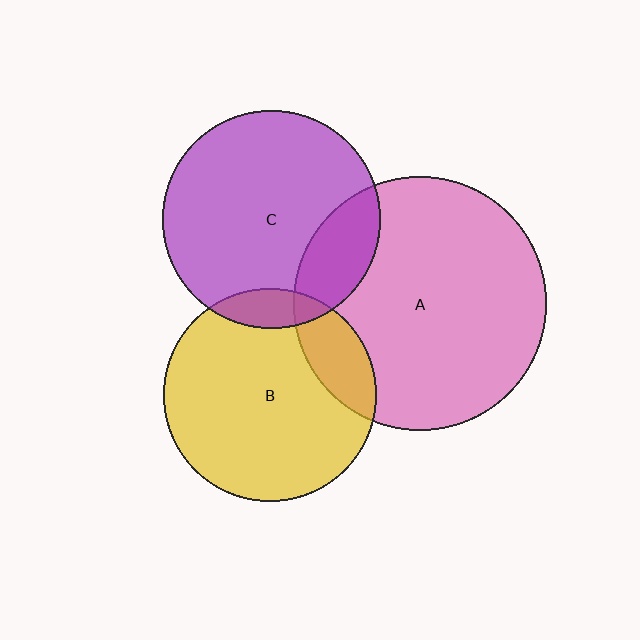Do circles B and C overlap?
Yes.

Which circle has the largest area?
Circle A (pink).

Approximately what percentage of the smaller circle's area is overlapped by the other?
Approximately 10%.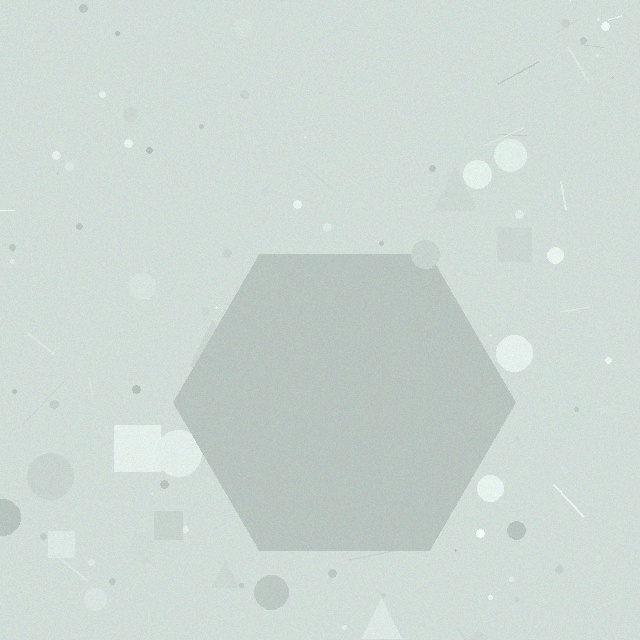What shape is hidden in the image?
A hexagon is hidden in the image.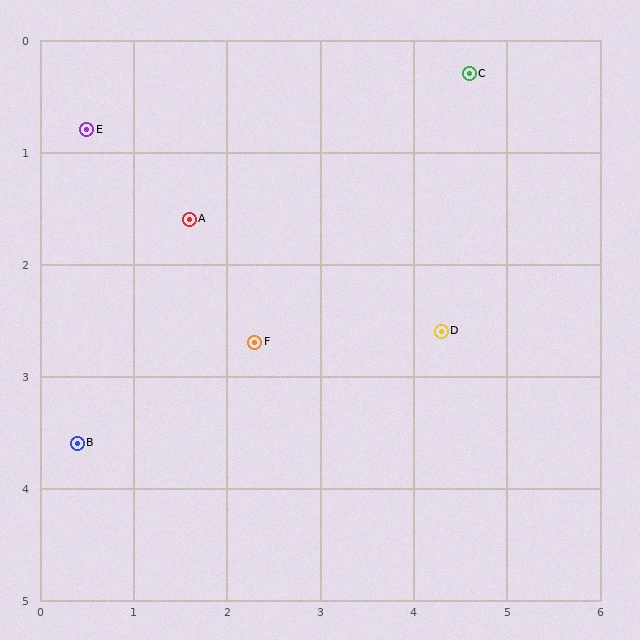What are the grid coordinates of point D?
Point D is at approximately (4.3, 2.6).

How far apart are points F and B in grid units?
Points F and B are about 2.1 grid units apart.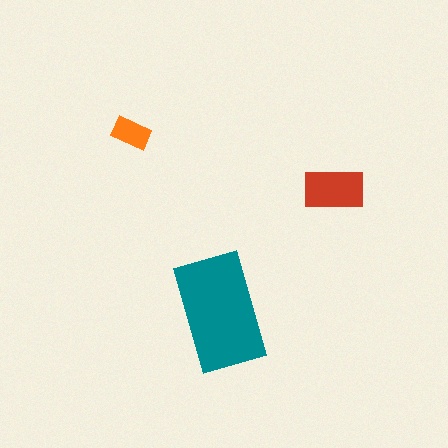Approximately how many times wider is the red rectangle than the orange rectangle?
About 1.5 times wider.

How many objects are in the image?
There are 3 objects in the image.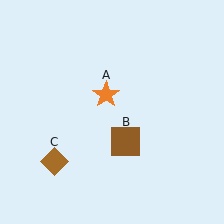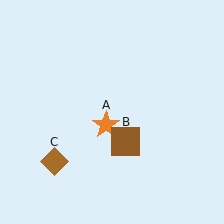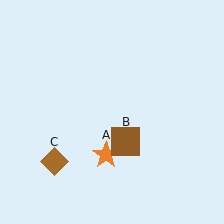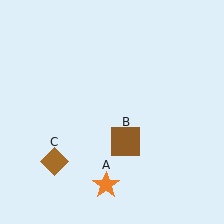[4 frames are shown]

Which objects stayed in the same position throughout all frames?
Brown square (object B) and brown diamond (object C) remained stationary.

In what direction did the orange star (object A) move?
The orange star (object A) moved down.